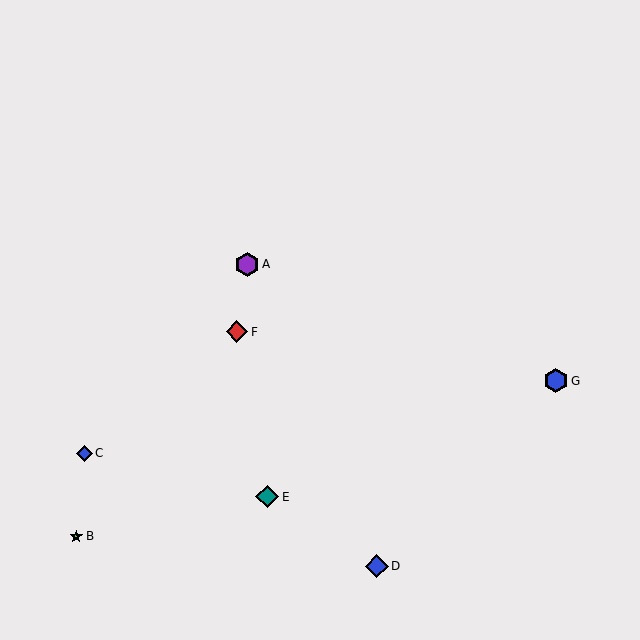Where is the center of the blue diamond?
The center of the blue diamond is at (377, 566).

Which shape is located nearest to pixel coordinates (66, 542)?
The lime star (labeled B) at (76, 536) is nearest to that location.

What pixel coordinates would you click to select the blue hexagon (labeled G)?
Click at (556, 381) to select the blue hexagon G.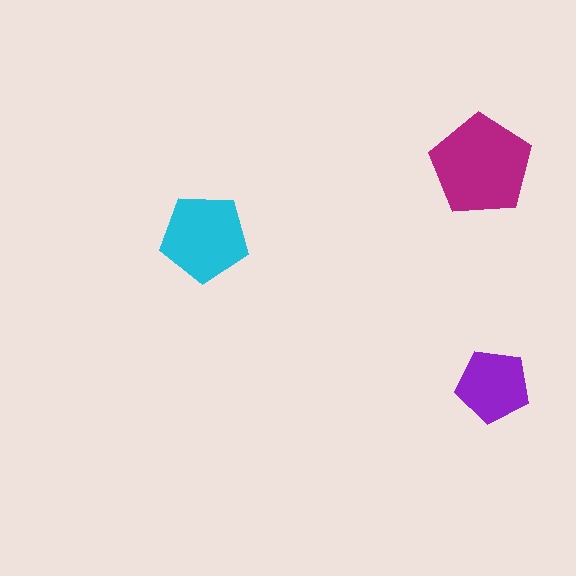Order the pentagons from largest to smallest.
the magenta one, the cyan one, the purple one.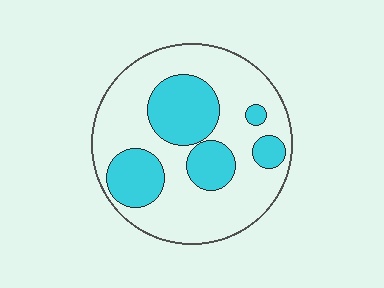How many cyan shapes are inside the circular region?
5.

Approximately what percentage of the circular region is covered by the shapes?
Approximately 30%.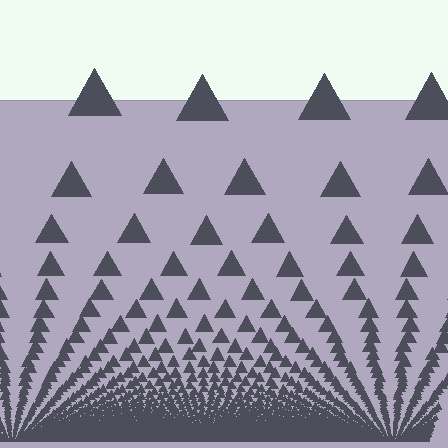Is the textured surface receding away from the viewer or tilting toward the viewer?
The surface appears to tilt toward the viewer. Texture elements get larger and sparser toward the top.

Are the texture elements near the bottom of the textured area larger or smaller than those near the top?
Smaller. The gradient is inverted — elements near the bottom are smaller and denser.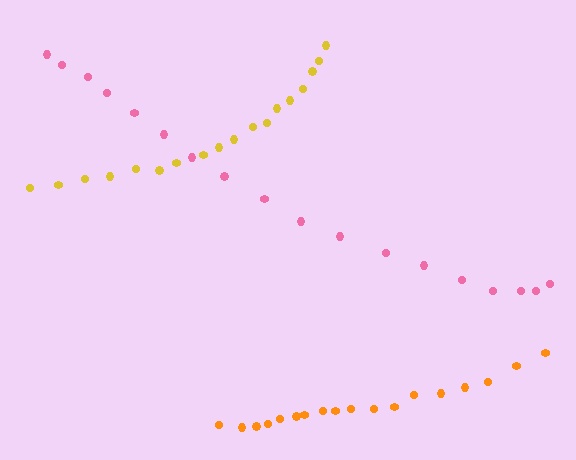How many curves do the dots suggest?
There are 3 distinct paths.